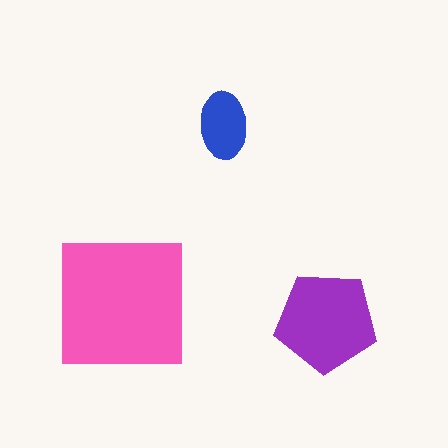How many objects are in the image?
There are 3 objects in the image.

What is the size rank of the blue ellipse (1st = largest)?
3rd.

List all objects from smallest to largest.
The blue ellipse, the purple pentagon, the pink square.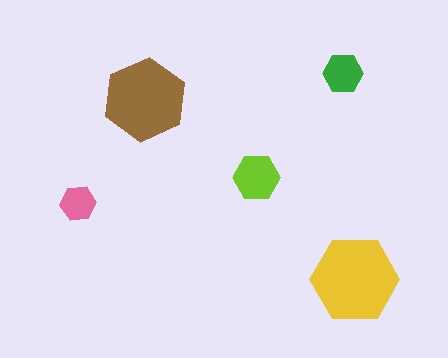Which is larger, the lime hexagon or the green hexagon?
The lime one.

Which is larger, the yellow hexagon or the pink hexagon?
The yellow one.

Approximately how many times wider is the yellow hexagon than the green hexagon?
About 2 times wider.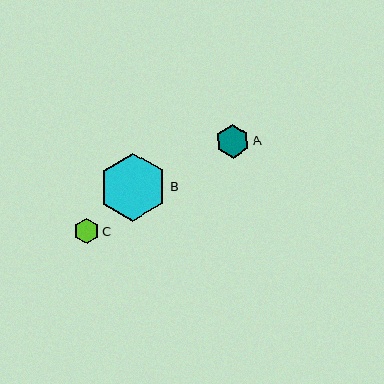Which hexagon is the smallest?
Hexagon C is the smallest with a size of approximately 26 pixels.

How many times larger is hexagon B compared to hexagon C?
Hexagon B is approximately 2.7 times the size of hexagon C.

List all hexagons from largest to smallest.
From largest to smallest: B, A, C.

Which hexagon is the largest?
Hexagon B is the largest with a size of approximately 68 pixels.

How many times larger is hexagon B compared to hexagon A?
Hexagon B is approximately 2.0 times the size of hexagon A.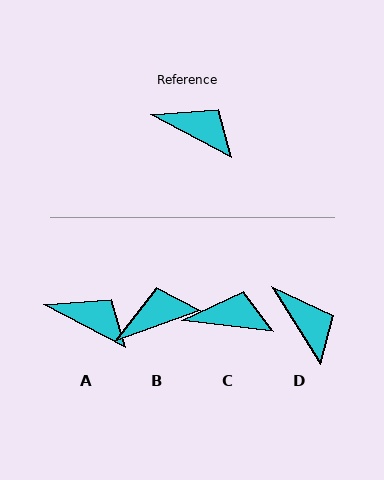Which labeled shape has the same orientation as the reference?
A.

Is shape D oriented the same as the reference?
No, it is off by about 30 degrees.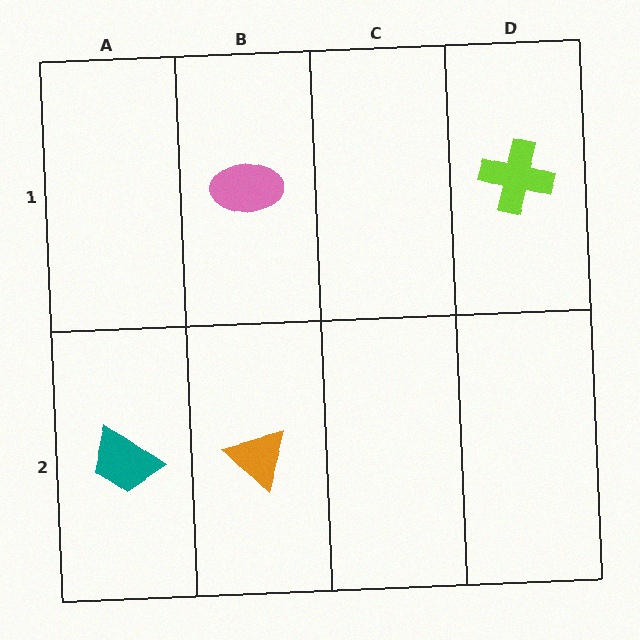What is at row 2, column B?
An orange triangle.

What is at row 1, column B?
A pink ellipse.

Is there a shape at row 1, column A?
No, that cell is empty.